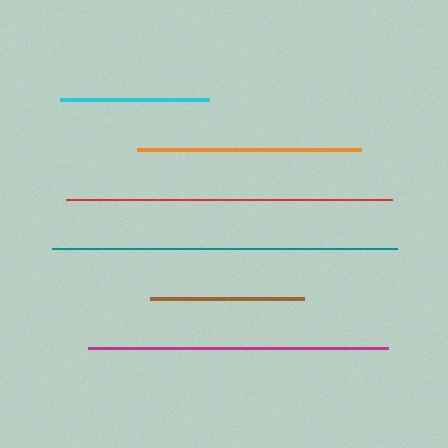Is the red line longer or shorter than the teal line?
The teal line is longer than the red line.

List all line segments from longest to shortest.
From longest to shortest: teal, red, magenta, orange, brown, cyan.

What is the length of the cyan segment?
The cyan segment is approximately 149 pixels long.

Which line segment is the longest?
The teal line is the longest at approximately 345 pixels.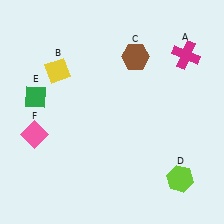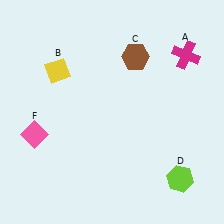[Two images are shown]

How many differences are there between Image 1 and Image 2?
There is 1 difference between the two images.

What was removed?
The green diamond (E) was removed in Image 2.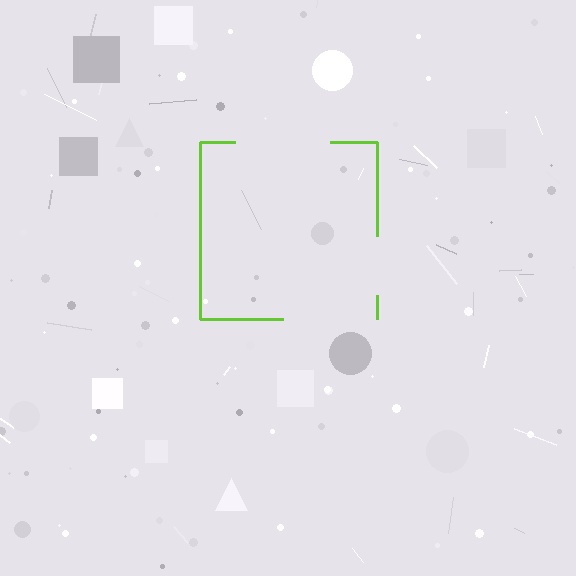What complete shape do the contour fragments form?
The contour fragments form a square.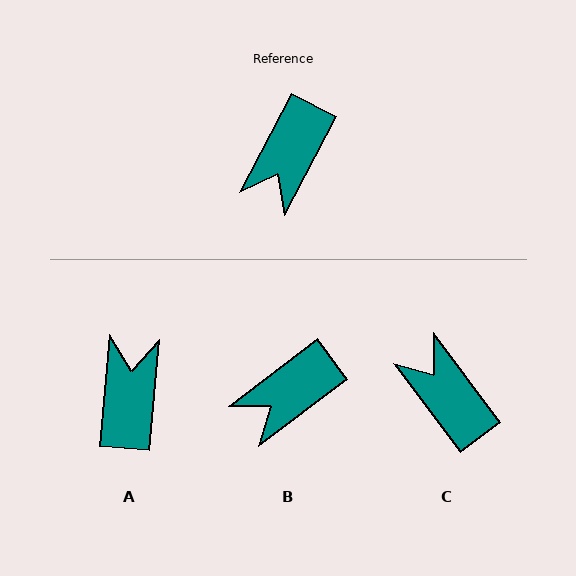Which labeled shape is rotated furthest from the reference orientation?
A, about 157 degrees away.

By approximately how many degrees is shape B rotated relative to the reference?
Approximately 25 degrees clockwise.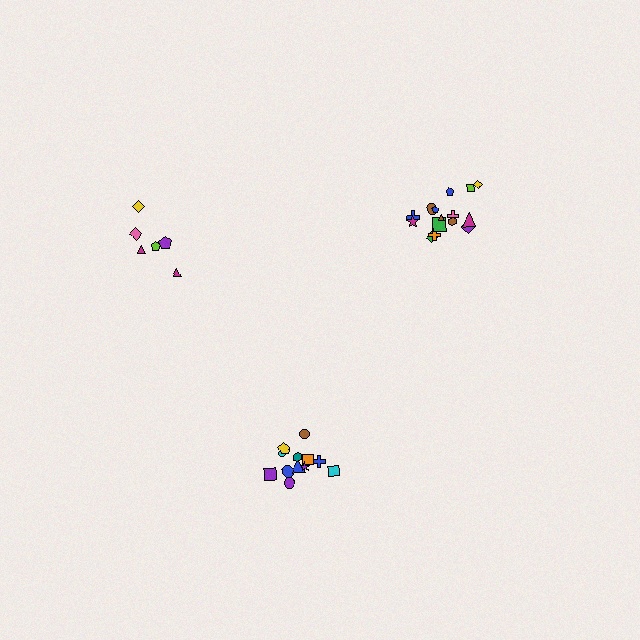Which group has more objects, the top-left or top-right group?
The top-right group.